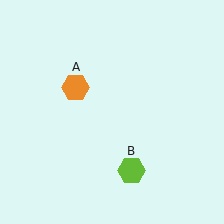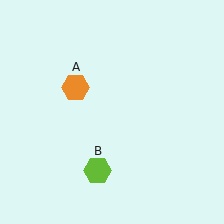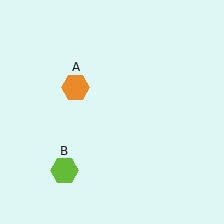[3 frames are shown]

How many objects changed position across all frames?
1 object changed position: lime hexagon (object B).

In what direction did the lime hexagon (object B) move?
The lime hexagon (object B) moved left.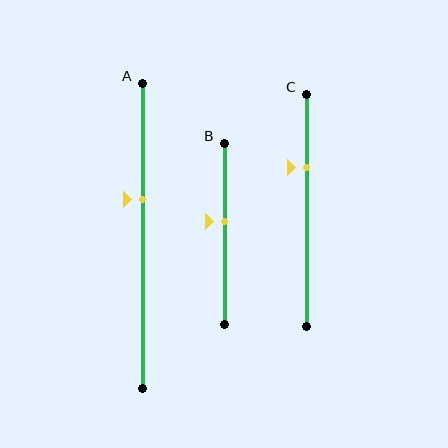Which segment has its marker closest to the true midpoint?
Segment B has its marker closest to the true midpoint.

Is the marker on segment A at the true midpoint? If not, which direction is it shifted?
No, the marker on segment A is shifted upward by about 12% of the segment length.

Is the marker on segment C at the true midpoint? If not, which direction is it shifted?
No, the marker on segment C is shifted upward by about 18% of the segment length.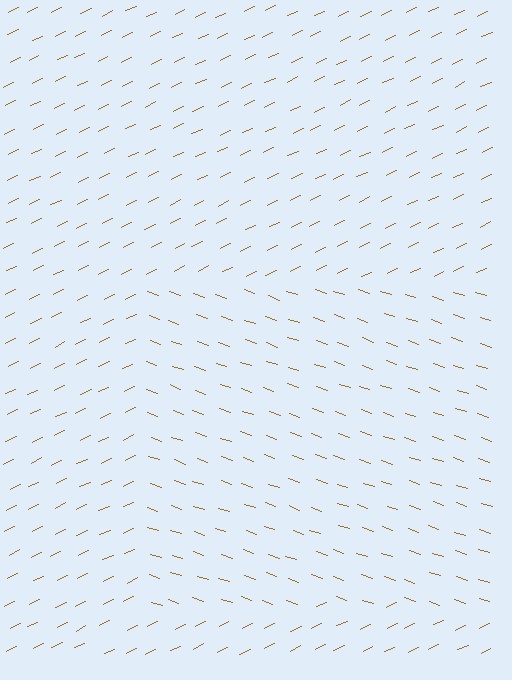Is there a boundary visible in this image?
Yes, there is a texture boundary formed by a change in line orientation.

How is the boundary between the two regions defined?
The boundary is defined purely by a change in line orientation (approximately 45 degrees difference). All lines are the same color and thickness.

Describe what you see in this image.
The image is filled with small brown line segments. A rectangle region in the image has lines oriented differently from the surrounding lines, creating a visible texture boundary.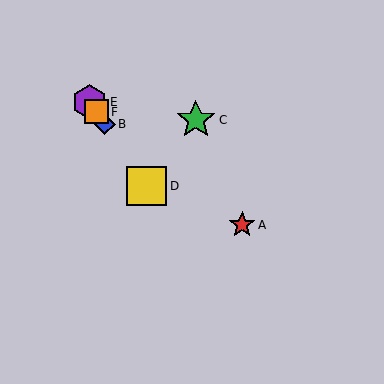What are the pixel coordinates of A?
Object A is at (242, 225).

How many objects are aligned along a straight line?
4 objects (B, D, E, F) are aligned along a straight line.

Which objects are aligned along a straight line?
Objects B, D, E, F are aligned along a straight line.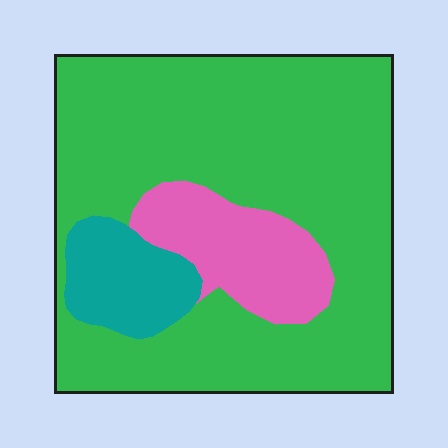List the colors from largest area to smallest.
From largest to smallest: green, pink, teal.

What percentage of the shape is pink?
Pink covers around 15% of the shape.